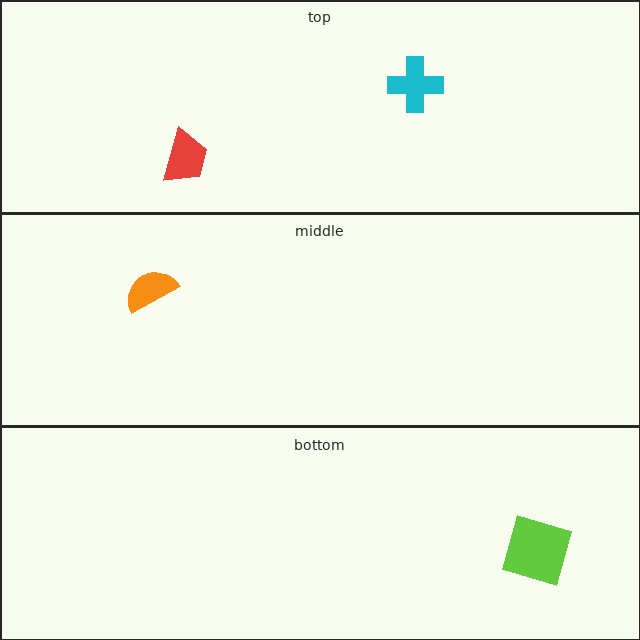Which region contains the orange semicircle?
The middle region.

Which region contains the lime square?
The bottom region.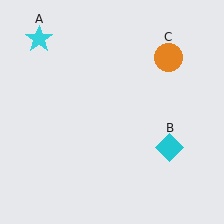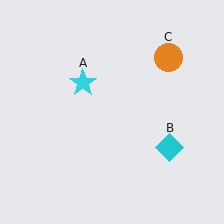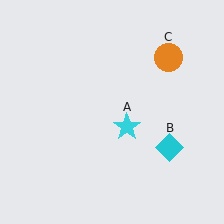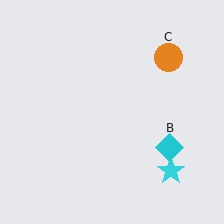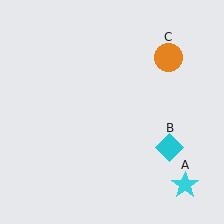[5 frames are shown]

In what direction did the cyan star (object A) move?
The cyan star (object A) moved down and to the right.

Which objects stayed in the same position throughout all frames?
Cyan diamond (object B) and orange circle (object C) remained stationary.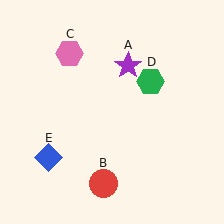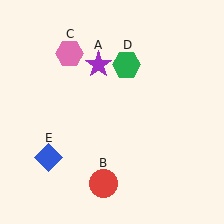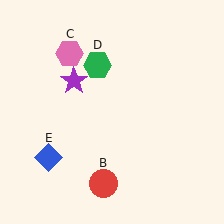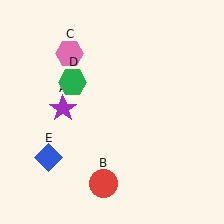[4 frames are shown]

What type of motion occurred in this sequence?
The purple star (object A), green hexagon (object D) rotated counterclockwise around the center of the scene.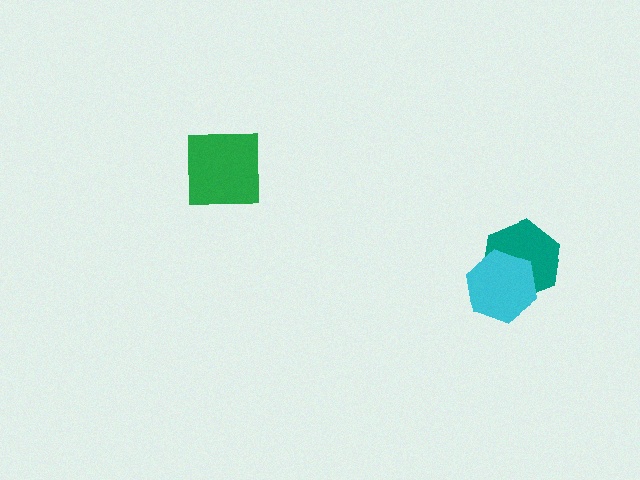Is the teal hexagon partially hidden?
Yes, it is partially covered by another shape.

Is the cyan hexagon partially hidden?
No, no other shape covers it.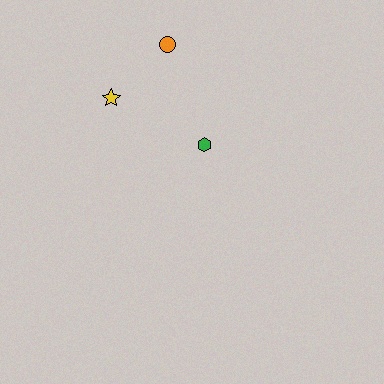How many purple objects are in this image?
There are no purple objects.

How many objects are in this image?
There are 3 objects.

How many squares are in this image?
There are no squares.